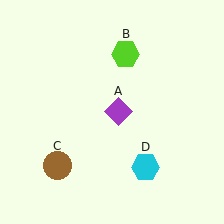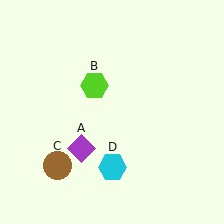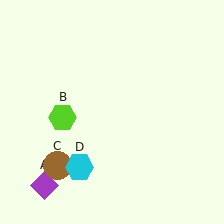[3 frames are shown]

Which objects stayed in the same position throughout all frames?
Brown circle (object C) remained stationary.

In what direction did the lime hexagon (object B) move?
The lime hexagon (object B) moved down and to the left.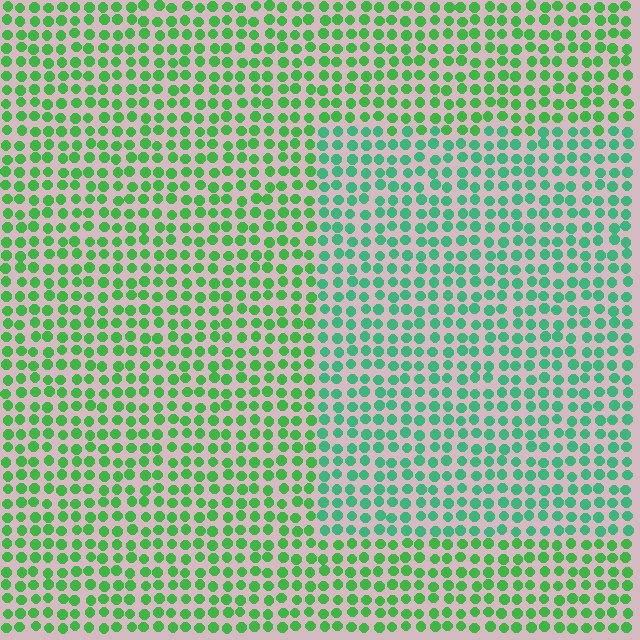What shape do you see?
I see a rectangle.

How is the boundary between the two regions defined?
The boundary is defined purely by a slight shift in hue (about 30 degrees). Spacing, size, and orientation are identical on both sides.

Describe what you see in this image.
The image is filled with small green elements in a uniform arrangement. A rectangle-shaped region is visible where the elements are tinted to a slightly different hue, forming a subtle color boundary.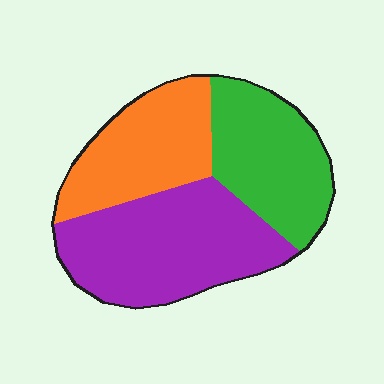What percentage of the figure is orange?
Orange takes up between a sixth and a third of the figure.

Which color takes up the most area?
Purple, at roughly 40%.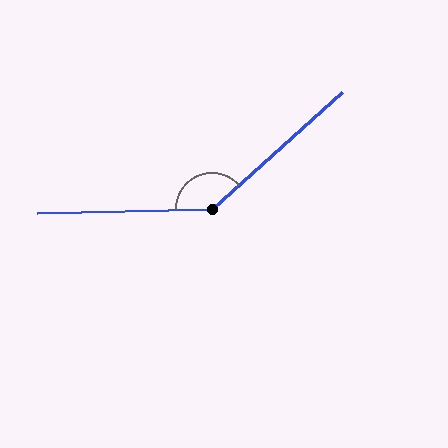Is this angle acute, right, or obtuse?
It is obtuse.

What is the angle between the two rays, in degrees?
Approximately 139 degrees.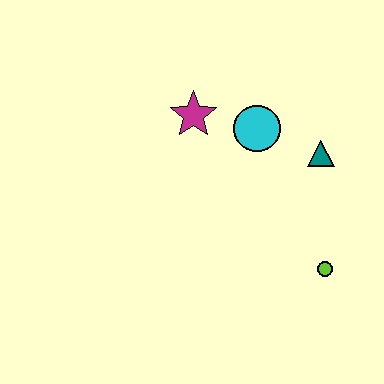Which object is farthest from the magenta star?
The lime circle is farthest from the magenta star.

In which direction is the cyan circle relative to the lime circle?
The cyan circle is above the lime circle.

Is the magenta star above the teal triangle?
Yes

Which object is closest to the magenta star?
The cyan circle is closest to the magenta star.